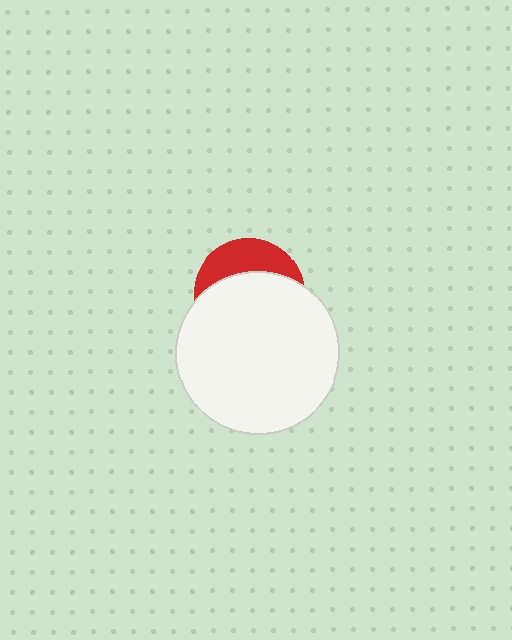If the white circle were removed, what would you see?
You would see the complete red circle.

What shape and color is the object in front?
The object in front is a white circle.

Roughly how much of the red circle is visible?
A small part of it is visible (roughly 33%).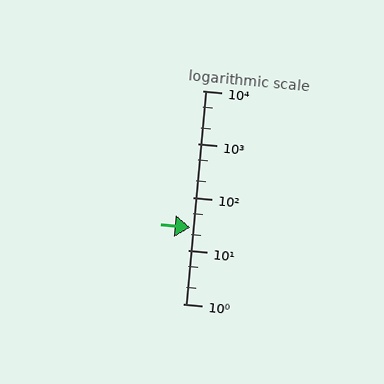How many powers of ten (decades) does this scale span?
The scale spans 4 decades, from 1 to 10000.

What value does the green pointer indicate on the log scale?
The pointer indicates approximately 27.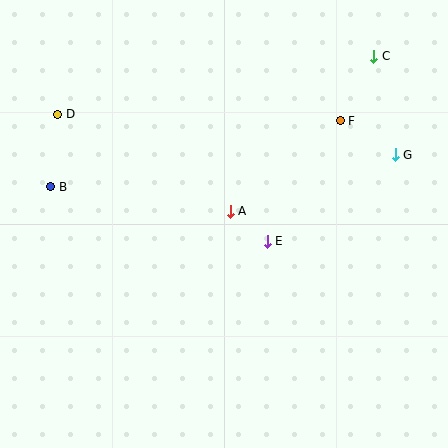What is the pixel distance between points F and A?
The distance between F and A is 143 pixels.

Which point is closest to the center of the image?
Point A at (230, 211) is closest to the center.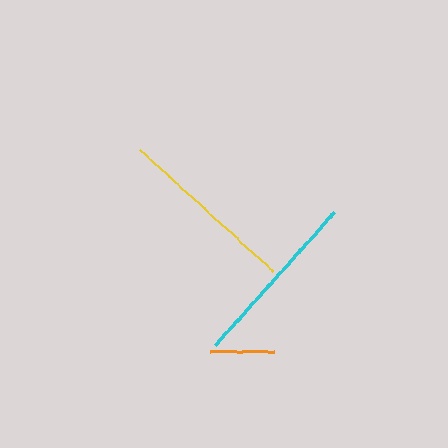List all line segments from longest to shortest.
From longest to shortest: yellow, cyan, orange.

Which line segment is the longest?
The yellow line is the longest at approximately 180 pixels.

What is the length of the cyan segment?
The cyan segment is approximately 179 pixels long.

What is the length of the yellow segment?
The yellow segment is approximately 180 pixels long.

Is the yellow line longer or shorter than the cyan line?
The yellow line is longer than the cyan line.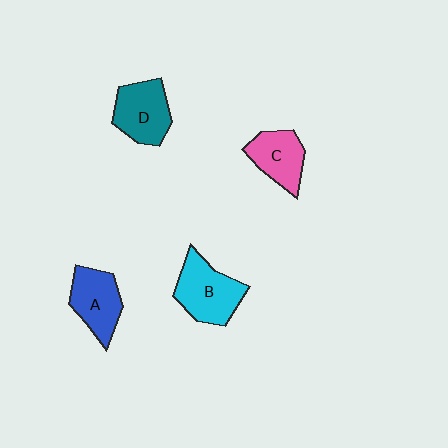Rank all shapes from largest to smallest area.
From largest to smallest: B (cyan), D (teal), A (blue), C (pink).